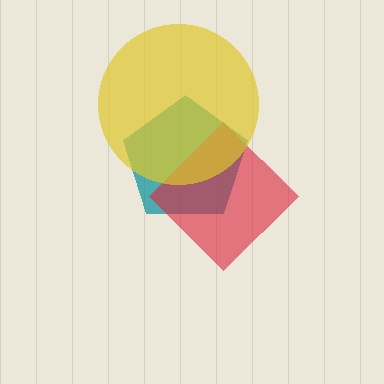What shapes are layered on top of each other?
The layered shapes are: a teal pentagon, a red diamond, a yellow circle.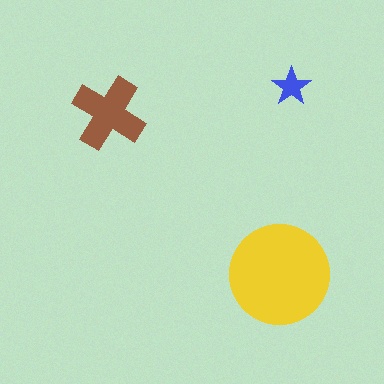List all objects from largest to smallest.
The yellow circle, the brown cross, the blue star.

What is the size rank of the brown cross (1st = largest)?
2nd.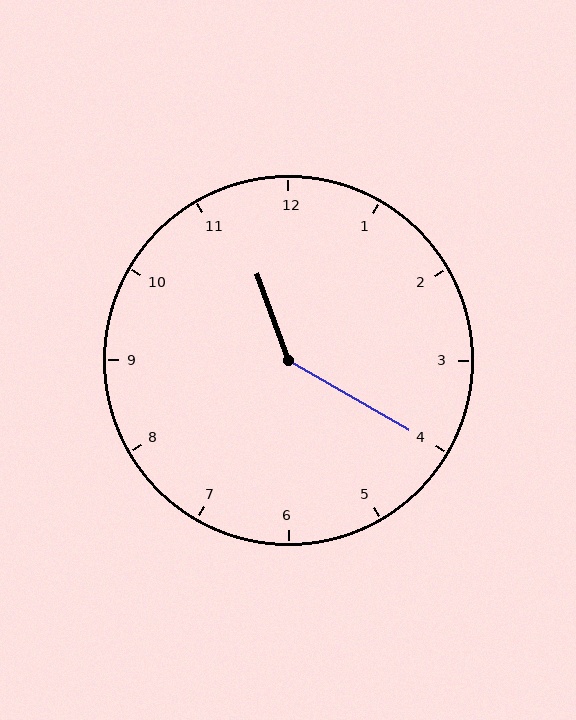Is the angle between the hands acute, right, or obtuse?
It is obtuse.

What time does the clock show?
11:20.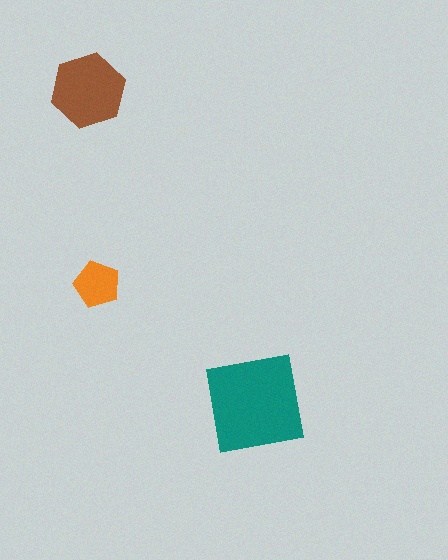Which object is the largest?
The teal square.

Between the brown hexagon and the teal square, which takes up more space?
The teal square.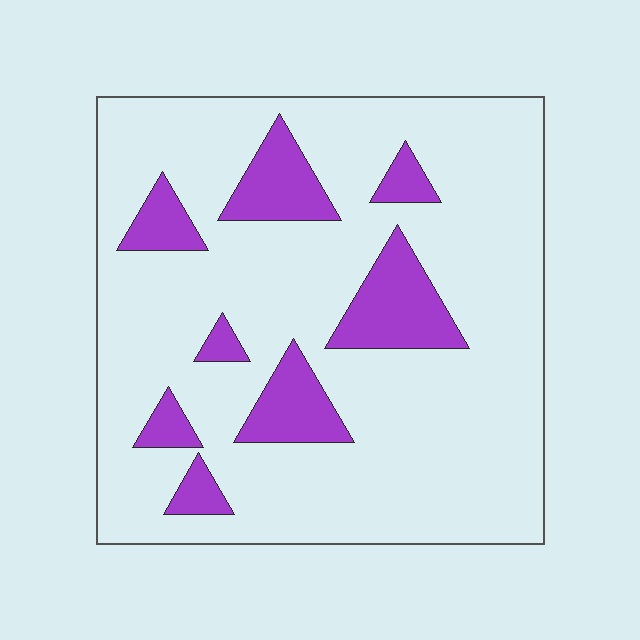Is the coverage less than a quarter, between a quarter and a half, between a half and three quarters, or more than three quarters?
Less than a quarter.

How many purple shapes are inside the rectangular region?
8.